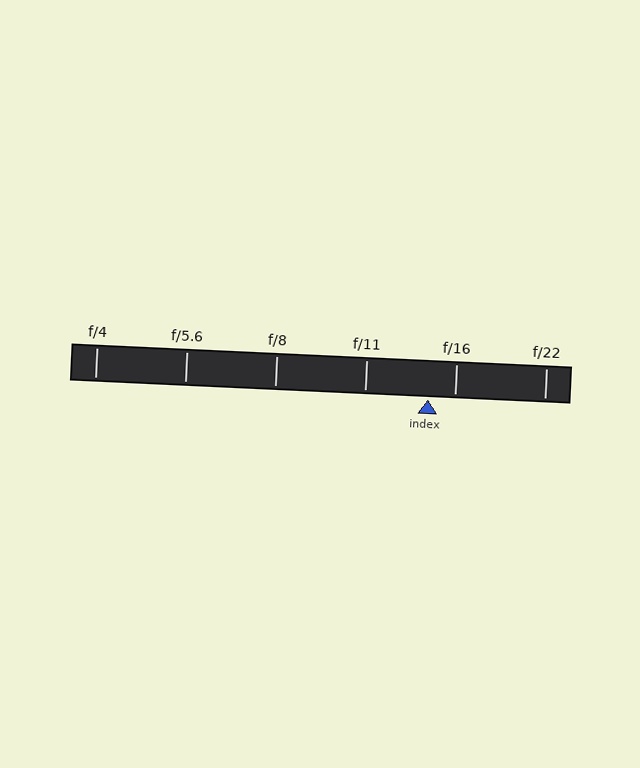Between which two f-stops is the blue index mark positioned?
The index mark is between f/11 and f/16.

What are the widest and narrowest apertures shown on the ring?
The widest aperture shown is f/4 and the narrowest is f/22.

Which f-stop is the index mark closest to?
The index mark is closest to f/16.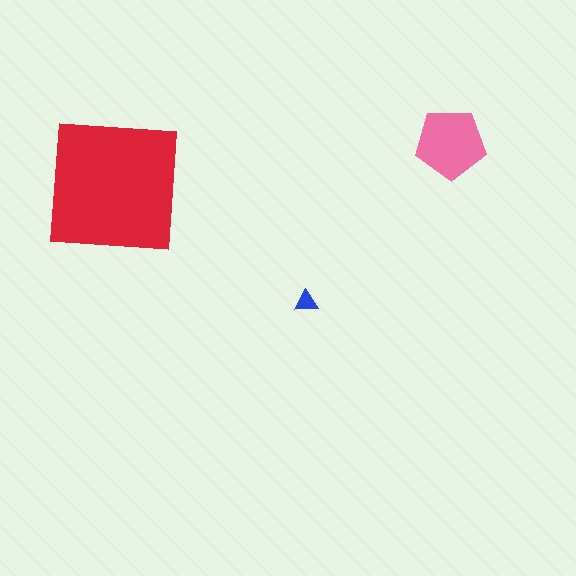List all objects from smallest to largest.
The blue triangle, the pink pentagon, the red square.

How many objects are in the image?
There are 3 objects in the image.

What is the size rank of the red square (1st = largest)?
1st.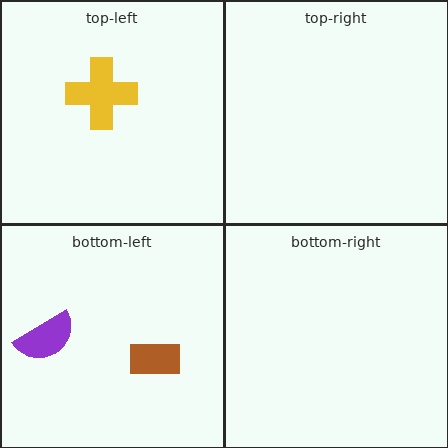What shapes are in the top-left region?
The yellow cross.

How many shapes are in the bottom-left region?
2.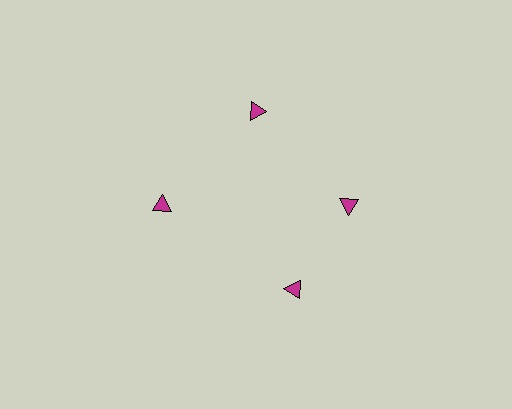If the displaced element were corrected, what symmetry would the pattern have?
It would have 4-fold rotational symmetry — the pattern would map onto itself every 90 degrees.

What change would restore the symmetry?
The symmetry would be restored by rotating it back into even spacing with its neighbors so that all 4 triangles sit at equal angles and equal distance from the center.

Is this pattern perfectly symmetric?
No. The 4 magenta triangles are arranged in a ring, but one element near the 6 o'clock position is rotated out of alignment along the ring, breaking the 4-fold rotational symmetry.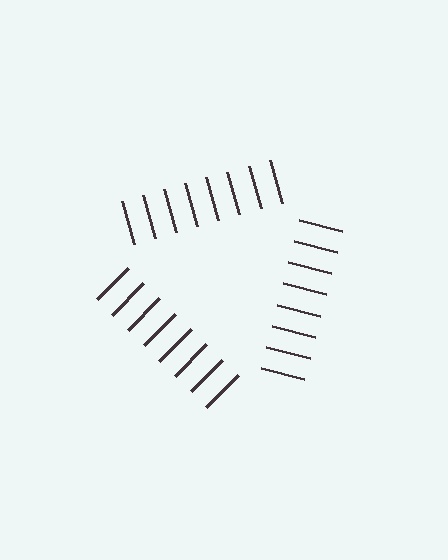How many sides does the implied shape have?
3 sides — the line-ends trace a triangle.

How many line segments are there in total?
24 — 8 along each of the 3 edges.